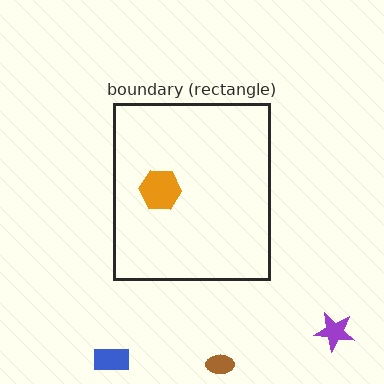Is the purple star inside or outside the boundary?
Outside.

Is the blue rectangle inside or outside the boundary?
Outside.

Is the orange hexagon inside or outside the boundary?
Inside.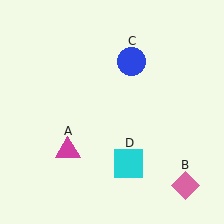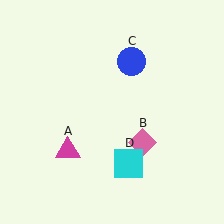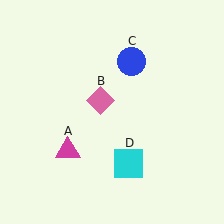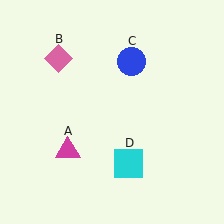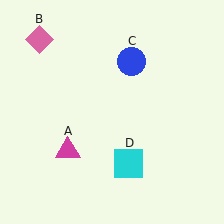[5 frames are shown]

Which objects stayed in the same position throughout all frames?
Magenta triangle (object A) and blue circle (object C) and cyan square (object D) remained stationary.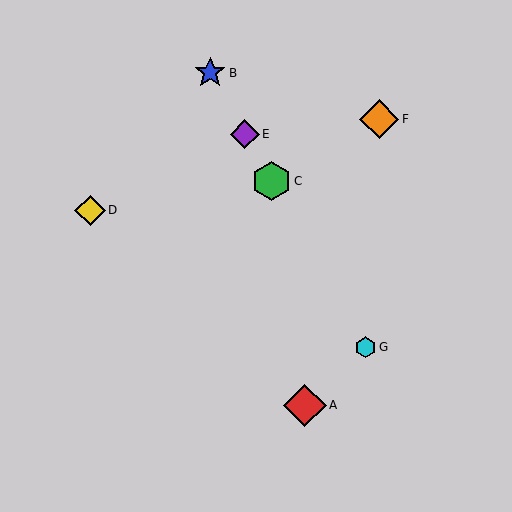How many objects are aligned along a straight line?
4 objects (B, C, E, G) are aligned along a straight line.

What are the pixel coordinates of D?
Object D is at (90, 210).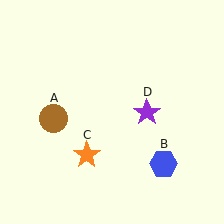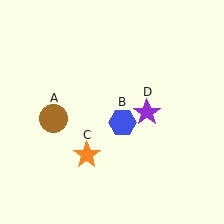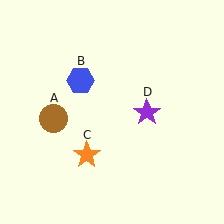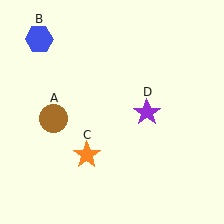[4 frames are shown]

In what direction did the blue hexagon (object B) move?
The blue hexagon (object B) moved up and to the left.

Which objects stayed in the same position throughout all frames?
Brown circle (object A) and orange star (object C) and purple star (object D) remained stationary.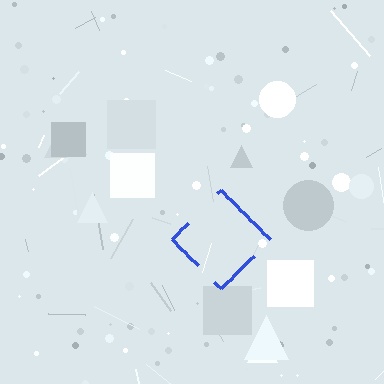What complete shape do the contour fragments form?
The contour fragments form a diamond.